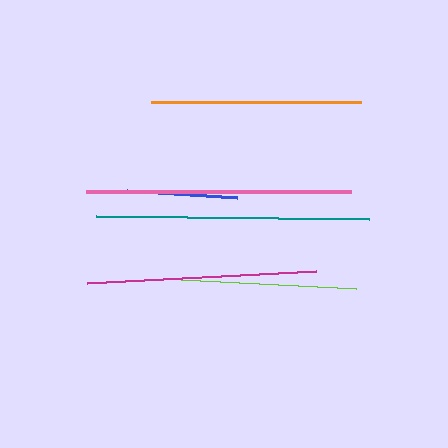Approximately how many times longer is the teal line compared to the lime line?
The teal line is approximately 1.6 times the length of the lime line.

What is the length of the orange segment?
The orange segment is approximately 209 pixels long.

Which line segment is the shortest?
The blue line is the shortest at approximately 110 pixels.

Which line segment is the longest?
The teal line is the longest at approximately 274 pixels.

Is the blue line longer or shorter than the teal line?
The teal line is longer than the blue line.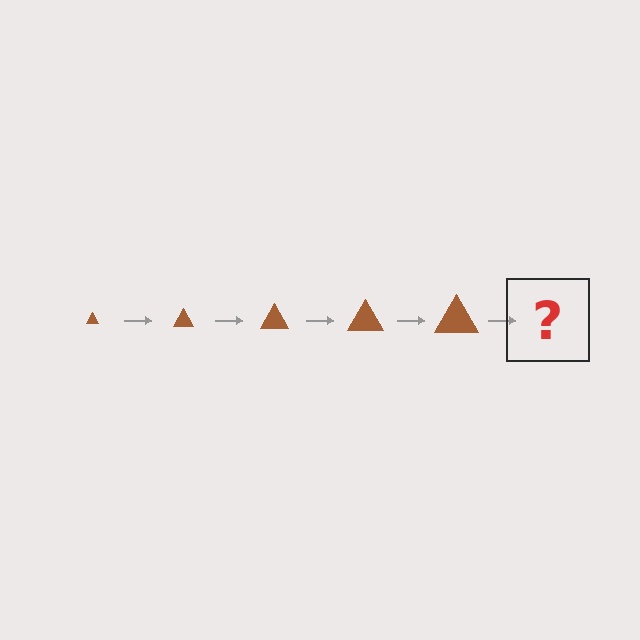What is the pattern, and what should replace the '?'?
The pattern is that the triangle gets progressively larger each step. The '?' should be a brown triangle, larger than the previous one.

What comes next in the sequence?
The next element should be a brown triangle, larger than the previous one.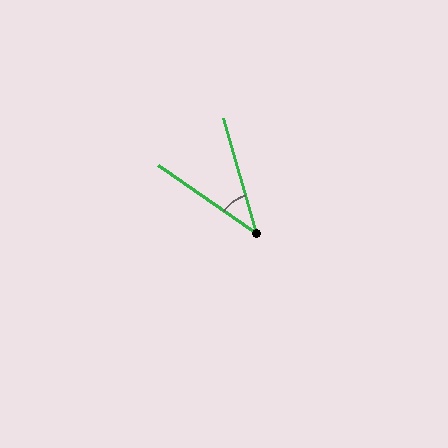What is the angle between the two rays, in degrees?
Approximately 39 degrees.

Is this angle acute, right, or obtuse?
It is acute.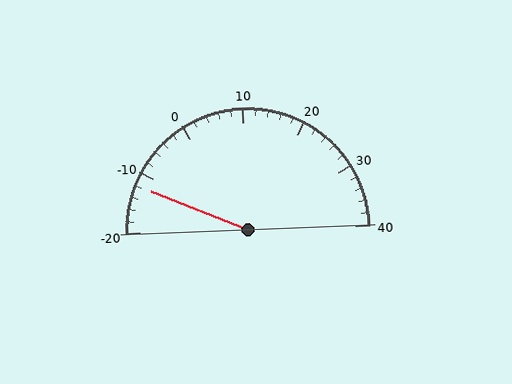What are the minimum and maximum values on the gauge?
The gauge ranges from -20 to 40.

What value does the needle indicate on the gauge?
The needle indicates approximately -12.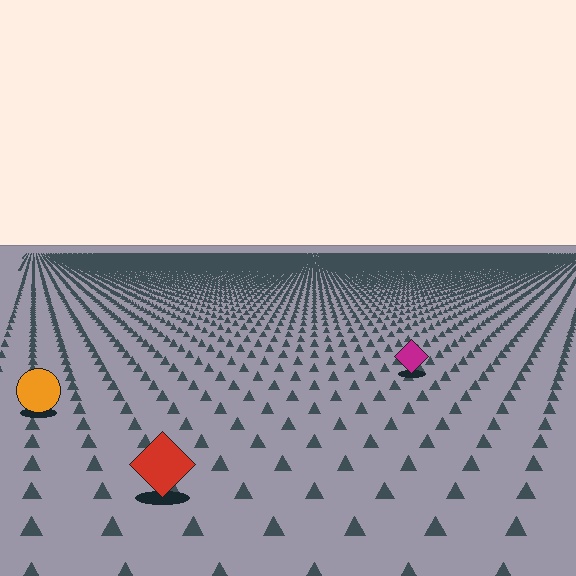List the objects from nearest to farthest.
From nearest to farthest: the red diamond, the orange circle, the magenta diamond.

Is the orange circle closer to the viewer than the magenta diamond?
Yes. The orange circle is closer — you can tell from the texture gradient: the ground texture is coarser near it.